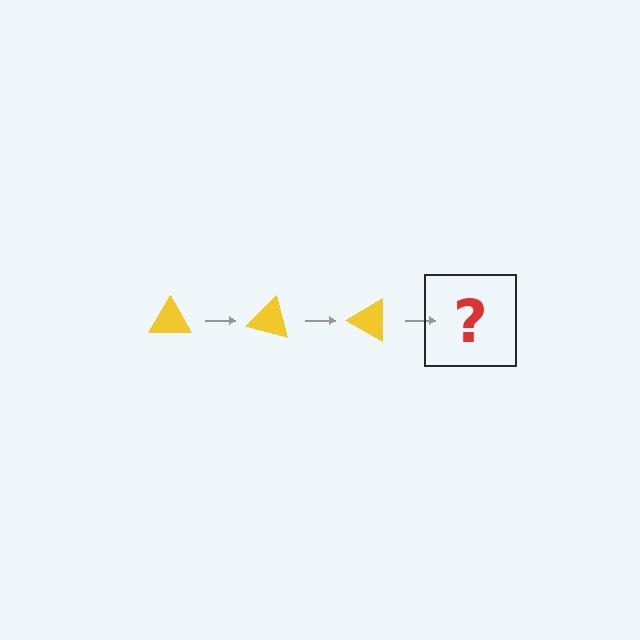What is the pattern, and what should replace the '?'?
The pattern is that the triangle rotates 15 degrees each step. The '?' should be a yellow triangle rotated 45 degrees.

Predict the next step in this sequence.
The next step is a yellow triangle rotated 45 degrees.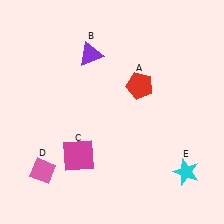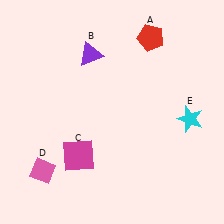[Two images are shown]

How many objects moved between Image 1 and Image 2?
2 objects moved between the two images.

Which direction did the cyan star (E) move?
The cyan star (E) moved up.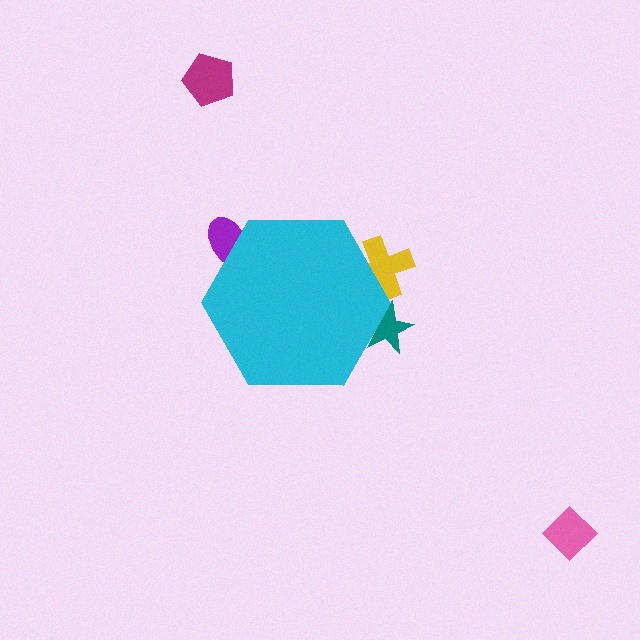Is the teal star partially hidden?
Yes, the teal star is partially hidden behind the cyan hexagon.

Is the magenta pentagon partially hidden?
No, the magenta pentagon is fully visible.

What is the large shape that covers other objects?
A cyan hexagon.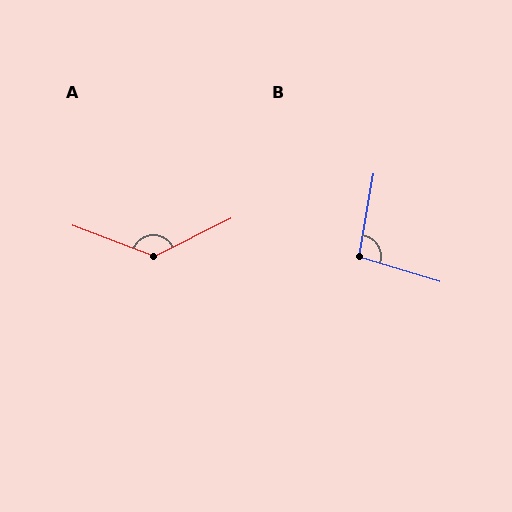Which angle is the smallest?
B, at approximately 97 degrees.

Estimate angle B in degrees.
Approximately 97 degrees.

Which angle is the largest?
A, at approximately 133 degrees.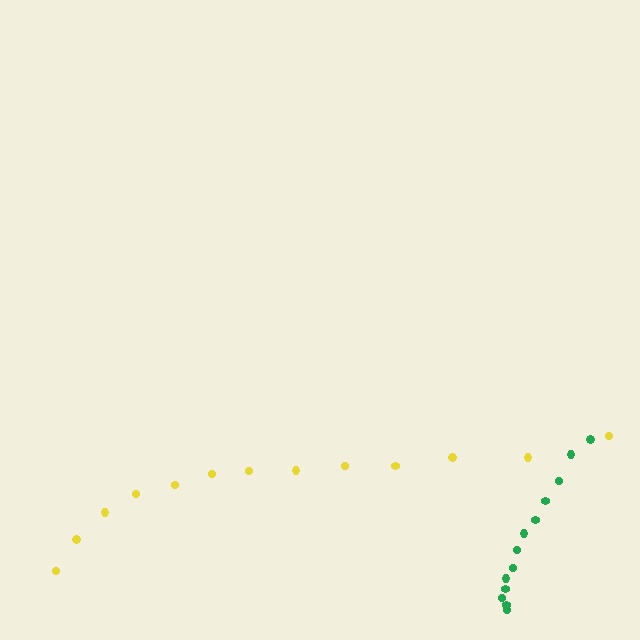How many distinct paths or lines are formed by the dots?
There are 2 distinct paths.